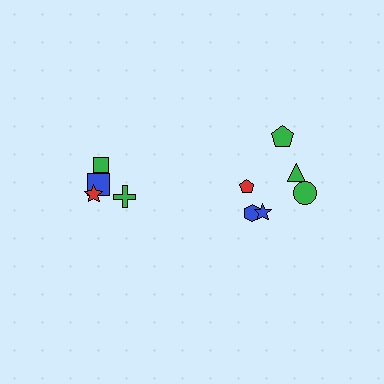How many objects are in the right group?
There are 6 objects.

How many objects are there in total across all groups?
There are 10 objects.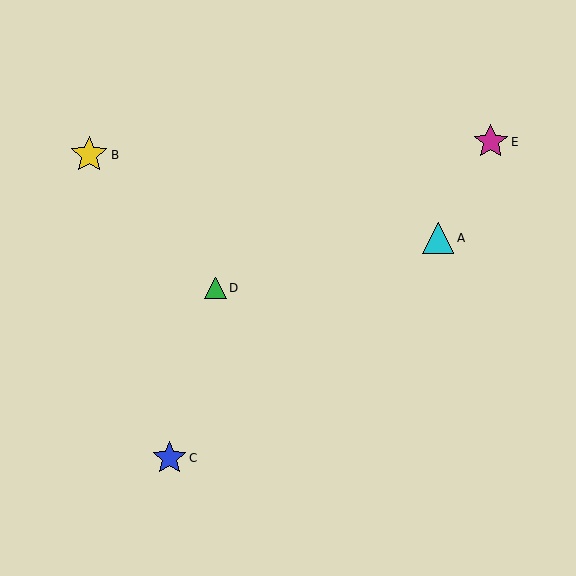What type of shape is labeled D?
Shape D is a green triangle.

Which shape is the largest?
The yellow star (labeled B) is the largest.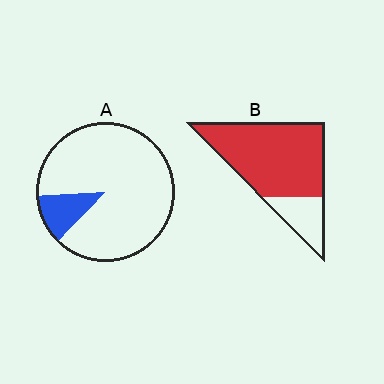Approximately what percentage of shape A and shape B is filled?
A is approximately 10% and B is approximately 80%.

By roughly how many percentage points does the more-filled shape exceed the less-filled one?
By roughly 65 percentage points (B over A).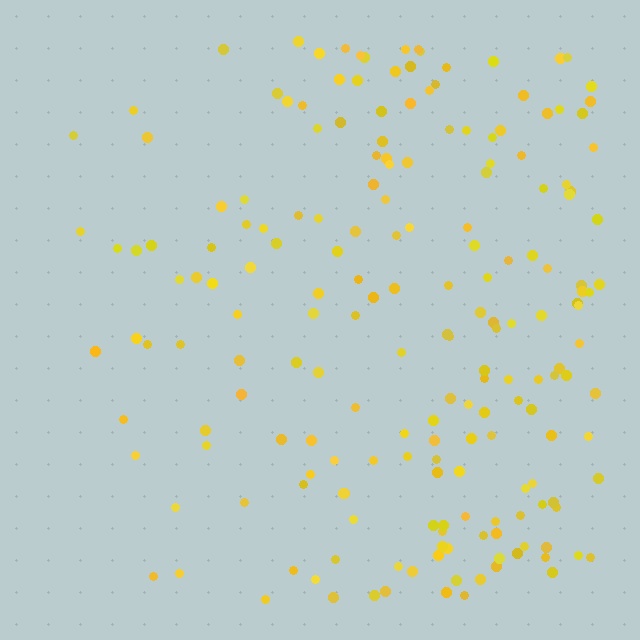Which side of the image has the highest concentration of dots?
The right.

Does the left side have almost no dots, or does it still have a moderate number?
Still a moderate number, just noticeably fewer than the right.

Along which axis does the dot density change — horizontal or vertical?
Horizontal.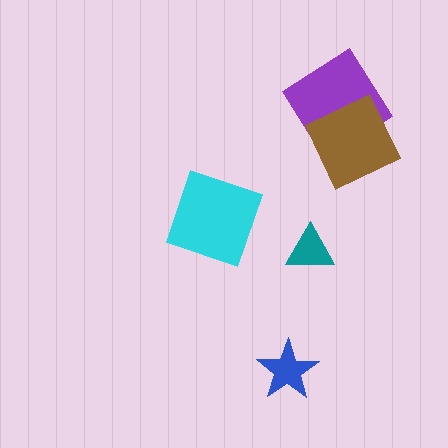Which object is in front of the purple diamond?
The brown square is in front of the purple diamond.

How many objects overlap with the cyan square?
0 objects overlap with the cyan square.